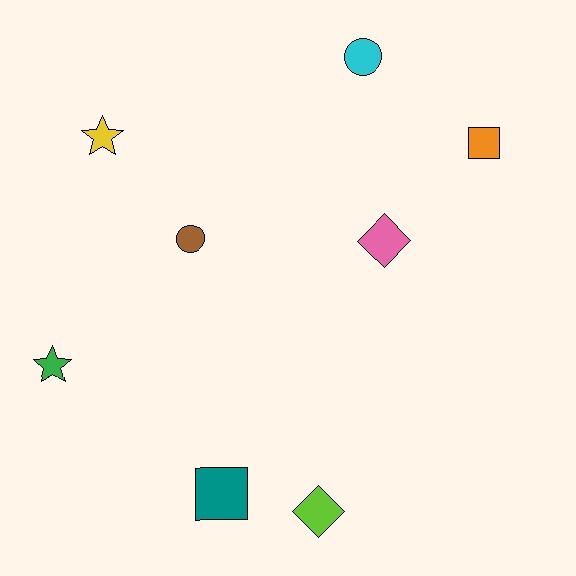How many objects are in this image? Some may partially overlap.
There are 8 objects.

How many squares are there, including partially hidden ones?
There are 2 squares.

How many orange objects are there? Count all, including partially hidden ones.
There is 1 orange object.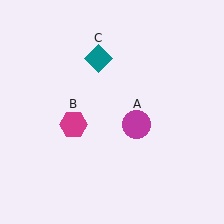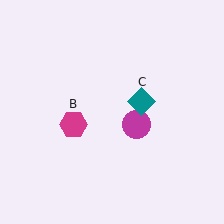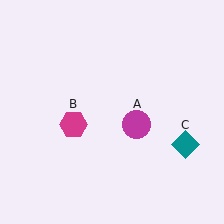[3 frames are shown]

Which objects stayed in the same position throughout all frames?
Magenta circle (object A) and magenta hexagon (object B) remained stationary.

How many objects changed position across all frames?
1 object changed position: teal diamond (object C).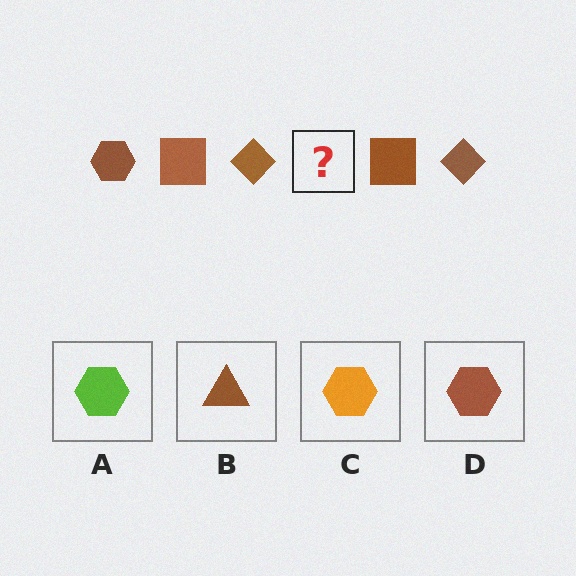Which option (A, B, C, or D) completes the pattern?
D.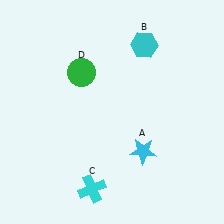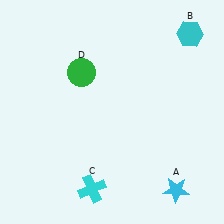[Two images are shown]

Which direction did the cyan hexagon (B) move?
The cyan hexagon (B) moved right.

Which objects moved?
The objects that moved are: the cyan star (A), the cyan hexagon (B).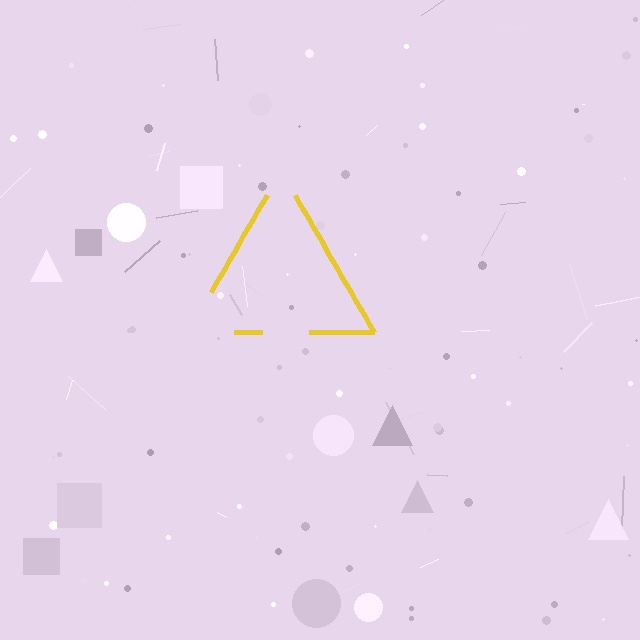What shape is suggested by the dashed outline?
The dashed outline suggests a triangle.